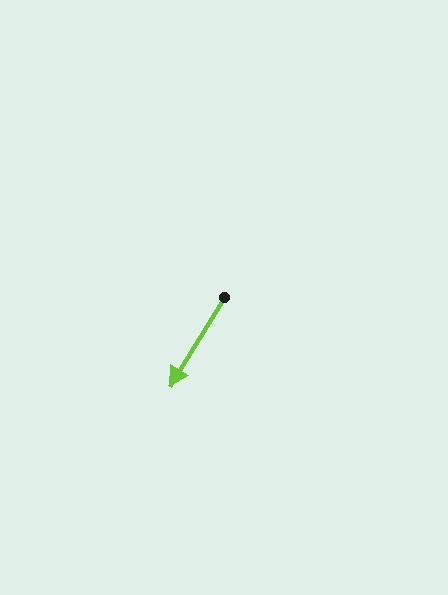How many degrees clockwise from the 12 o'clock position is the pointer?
Approximately 212 degrees.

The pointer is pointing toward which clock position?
Roughly 7 o'clock.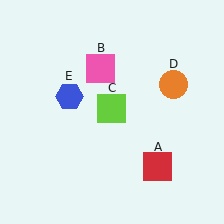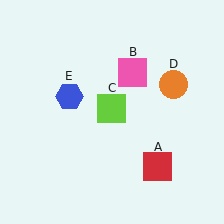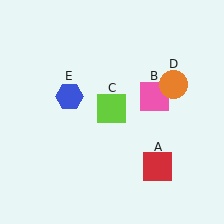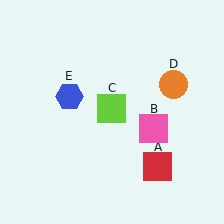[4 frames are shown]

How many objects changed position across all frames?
1 object changed position: pink square (object B).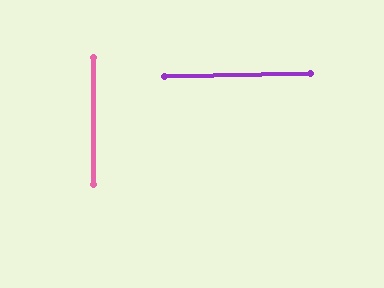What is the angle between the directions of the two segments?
Approximately 89 degrees.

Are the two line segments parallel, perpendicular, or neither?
Perpendicular — they meet at approximately 89°.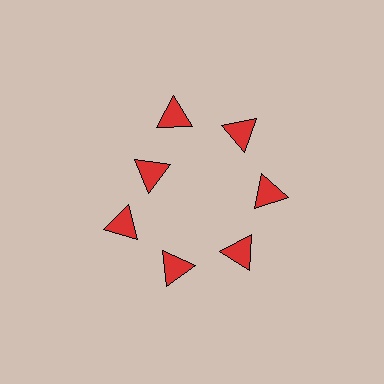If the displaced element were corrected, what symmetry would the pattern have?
It would have 7-fold rotational symmetry — the pattern would map onto itself every 51 degrees.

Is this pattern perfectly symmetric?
No. The 7 red triangles are arranged in a ring, but one element near the 10 o'clock position is pulled inward toward the center, breaking the 7-fold rotational symmetry.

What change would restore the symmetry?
The symmetry would be restored by moving it outward, back onto the ring so that all 7 triangles sit at equal angles and equal distance from the center.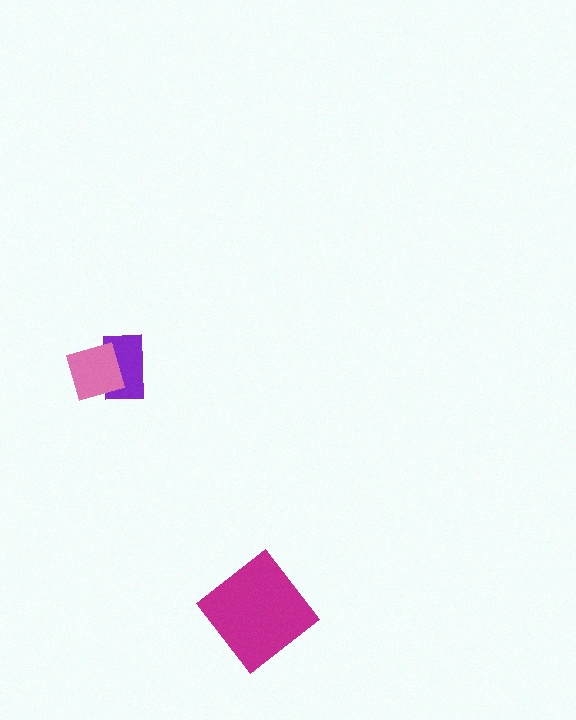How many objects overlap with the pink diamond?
1 object overlaps with the pink diamond.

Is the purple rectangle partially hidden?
Yes, it is partially covered by another shape.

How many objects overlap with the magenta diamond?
0 objects overlap with the magenta diamond.